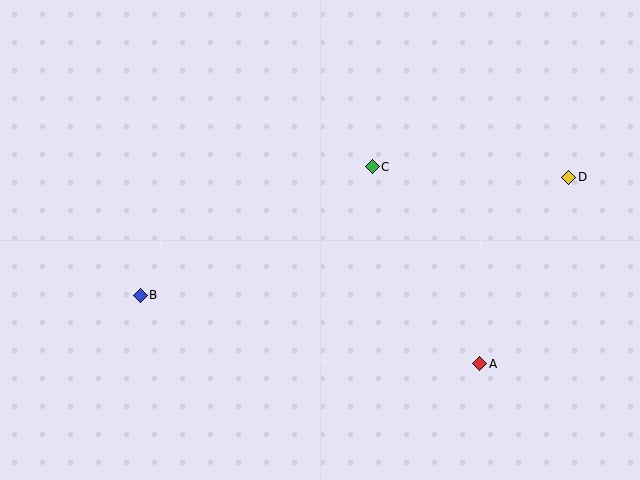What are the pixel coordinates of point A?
Point A is at (480, 364).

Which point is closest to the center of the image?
Point C at (372, 167) is closest to the center.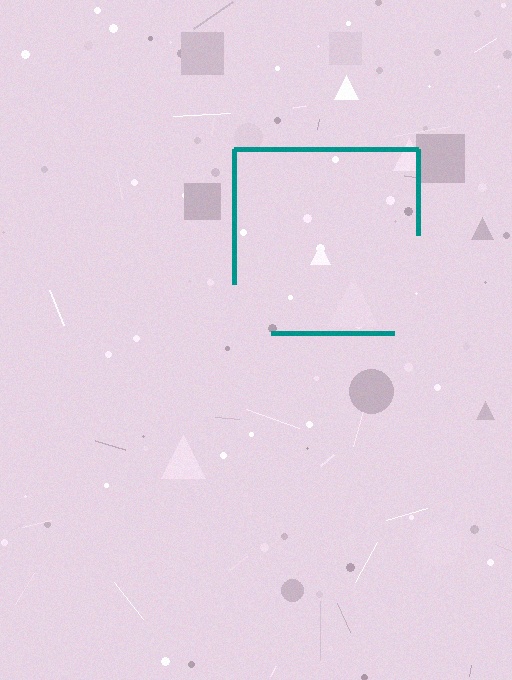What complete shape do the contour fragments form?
The contour fragments form a square.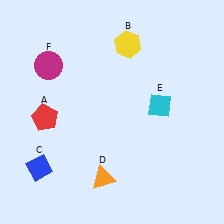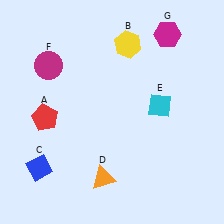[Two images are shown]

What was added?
A magenta hexagon (G) was added in Image 2.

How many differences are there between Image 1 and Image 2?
There is 1 difference between the two images.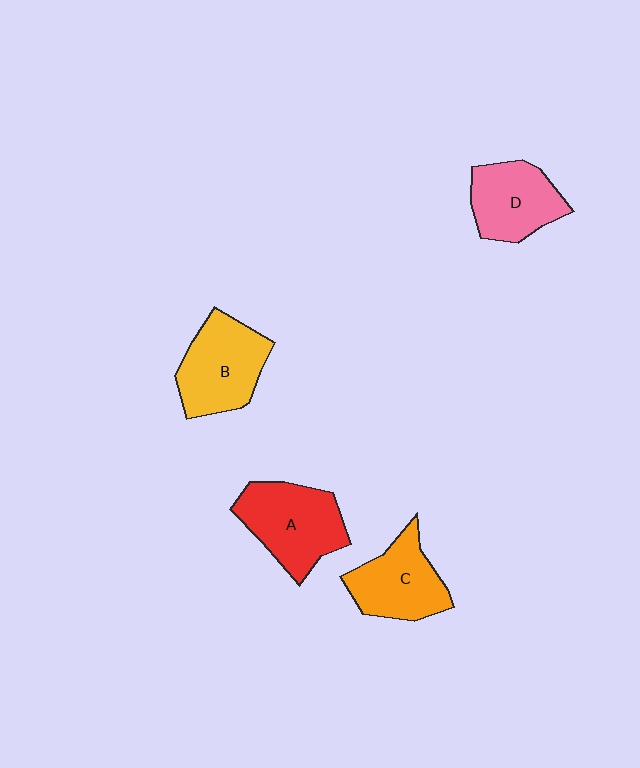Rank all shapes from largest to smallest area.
From largest to smallest: A (red), B (yellow), C (orange), D (pink).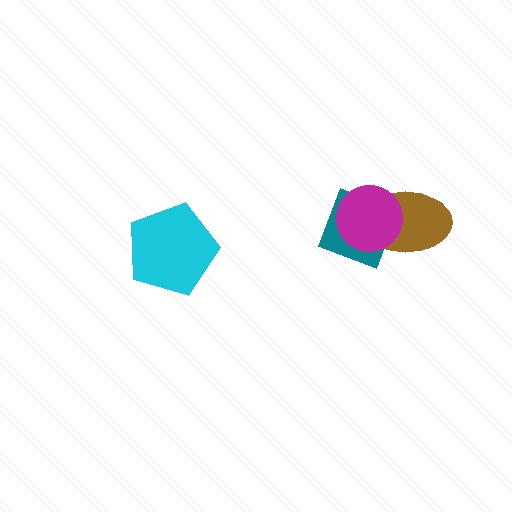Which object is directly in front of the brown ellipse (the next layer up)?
The teal diamond is directly in front of the brown ellipse.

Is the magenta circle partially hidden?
No, no other shape covers it.